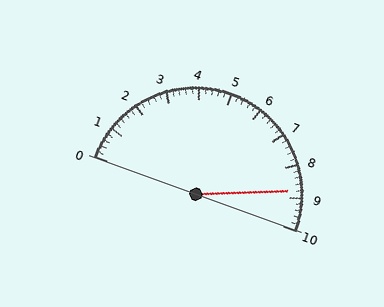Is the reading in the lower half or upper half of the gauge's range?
The reading is in the upper half of the range (0 to 10).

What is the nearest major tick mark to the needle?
The nearest major tick mark is 9.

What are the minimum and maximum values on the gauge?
The gauge ranges from 0 to 10.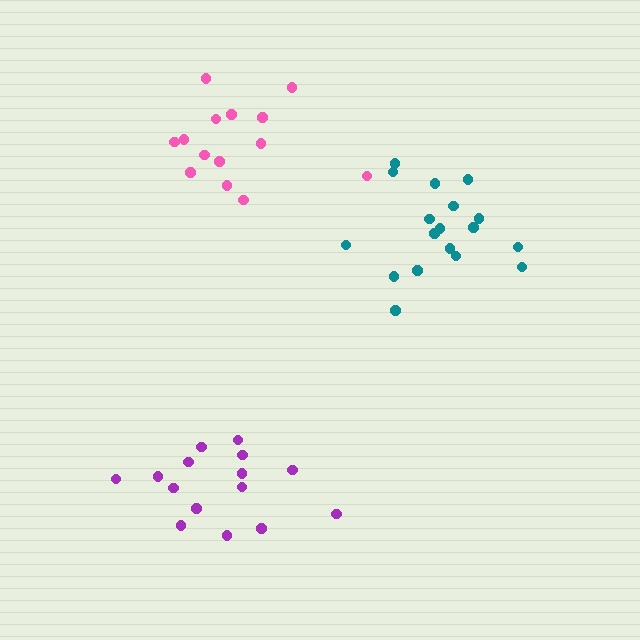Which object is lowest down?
The purple cluster is bottommost.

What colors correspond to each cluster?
The clusters are colored: purple, teal, pink.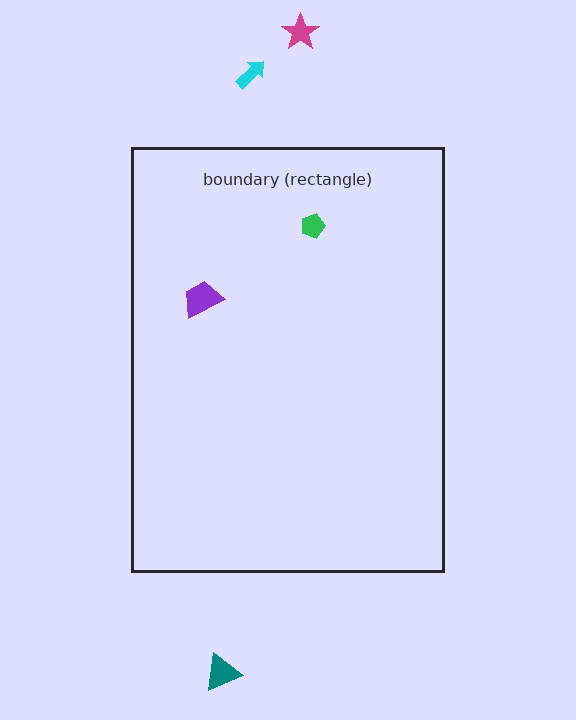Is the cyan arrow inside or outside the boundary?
Outside.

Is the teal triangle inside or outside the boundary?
Outside.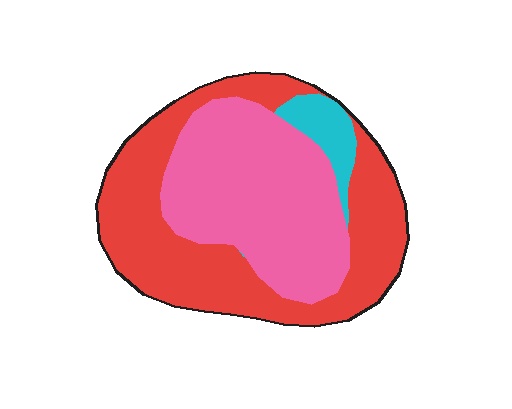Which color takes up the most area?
Red, at roughly 50%.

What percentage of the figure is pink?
Pink covers about 45% of the figure.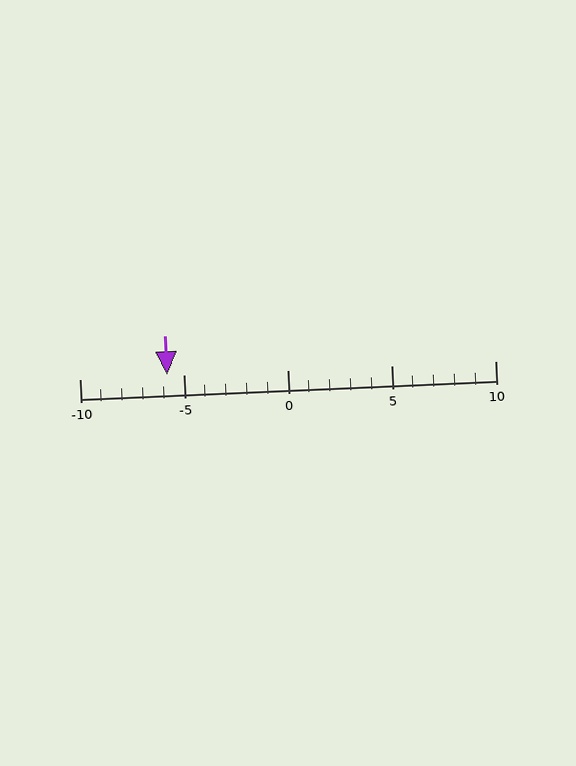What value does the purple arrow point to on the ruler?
The purple arrow points to approximately -6.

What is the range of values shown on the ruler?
The ruler shows values from -10 to 10.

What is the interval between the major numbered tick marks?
The major tick marks are spaced 5 units apart.